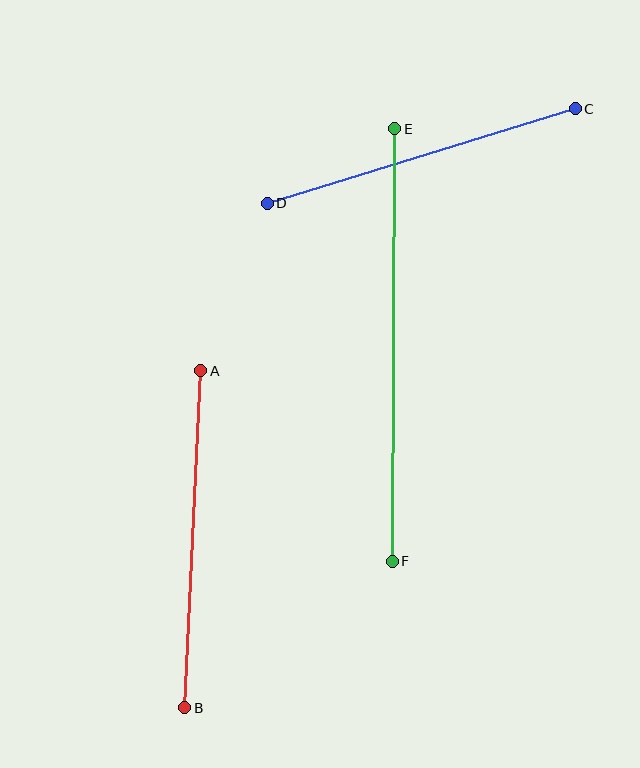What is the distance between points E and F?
The distance is approximately 432 pixels.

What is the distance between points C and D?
The distance is approximately 322 pixels.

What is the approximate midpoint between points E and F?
The midpoint is at approximately (394, 345) pixels.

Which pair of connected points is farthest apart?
Points E and F are farthest apart.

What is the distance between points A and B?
The distance is approximately 338 pixels.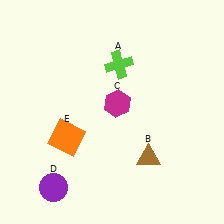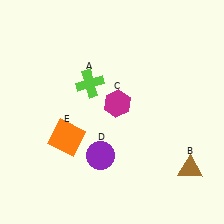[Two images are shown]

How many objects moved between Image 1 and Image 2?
3 objects moved between the two images.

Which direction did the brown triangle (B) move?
The brown triangle (B) moved right.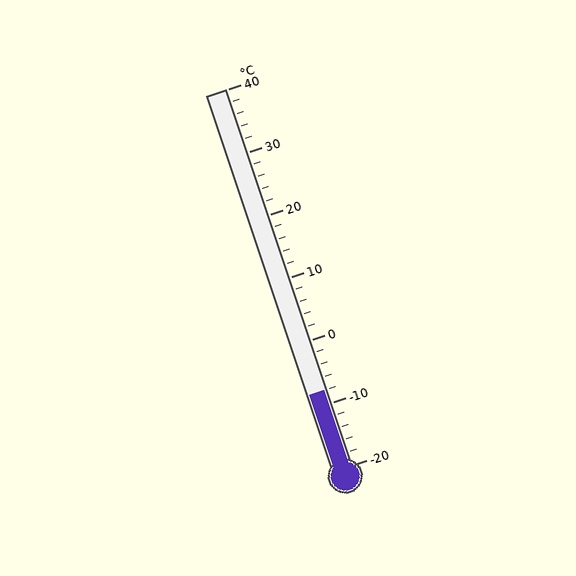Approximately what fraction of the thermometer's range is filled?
The thermometer is filled to approximately 20% of its range.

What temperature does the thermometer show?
The thermometer shows approximately -8°C.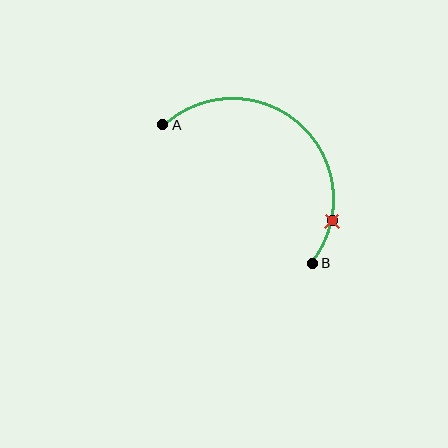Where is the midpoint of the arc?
The arc midpoint is the point on the curve farthest from the straight line joining A and B. It sits above and to the right of that line.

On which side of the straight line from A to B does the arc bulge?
The arc bulges above and to the right of the straight line connecting A and B.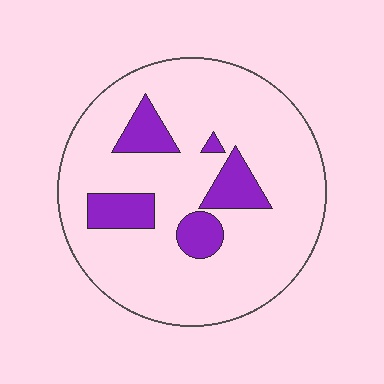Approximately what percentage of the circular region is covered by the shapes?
Approximately 15%.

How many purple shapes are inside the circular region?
5.